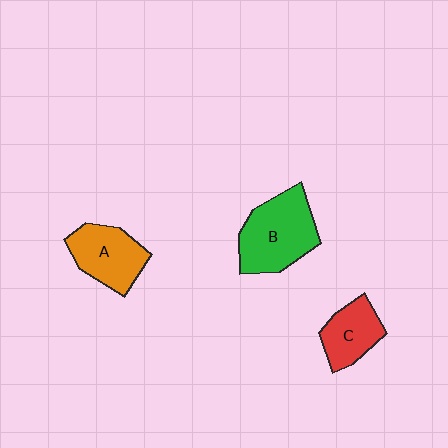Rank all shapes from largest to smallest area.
From largest to smallest: B (green), A (orange), C (red).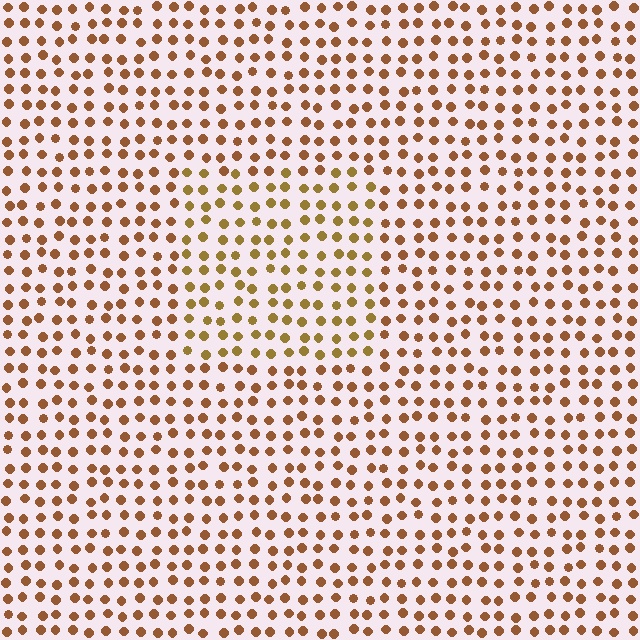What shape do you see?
I see a rectangle.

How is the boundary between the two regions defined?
The boundary is defined purely by a slight shift in hue (about 21 degrees). Spacing, size, and orientation are identical on both sides.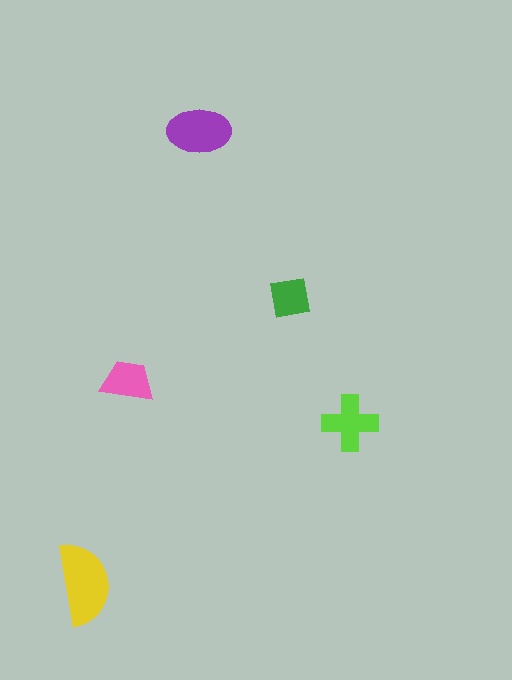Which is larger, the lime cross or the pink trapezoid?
The lime cross.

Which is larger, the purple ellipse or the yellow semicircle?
The yellow semicircle.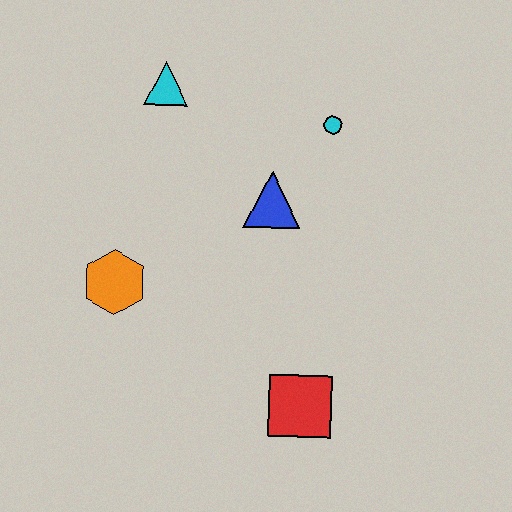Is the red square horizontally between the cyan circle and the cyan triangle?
Yes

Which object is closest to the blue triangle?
The cyan circle is closest to the blue triangle.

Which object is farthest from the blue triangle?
The red square is farthest from the blue triangle.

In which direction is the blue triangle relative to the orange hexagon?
The blue triangle is to the right of the orange hexagon.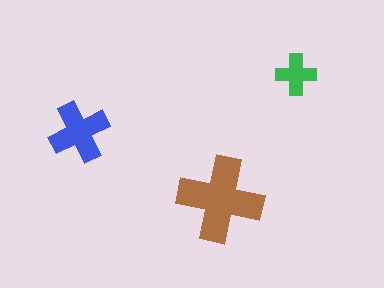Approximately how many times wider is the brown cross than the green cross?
About 2 times wider.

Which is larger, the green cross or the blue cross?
The blue one.